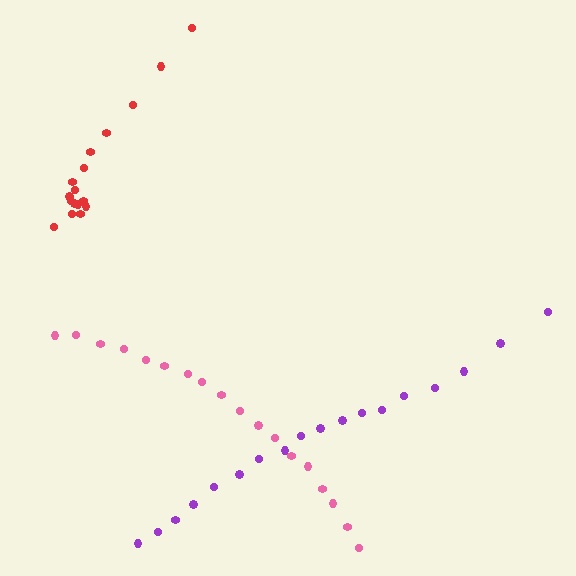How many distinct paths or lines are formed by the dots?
There are 3 distinct paths.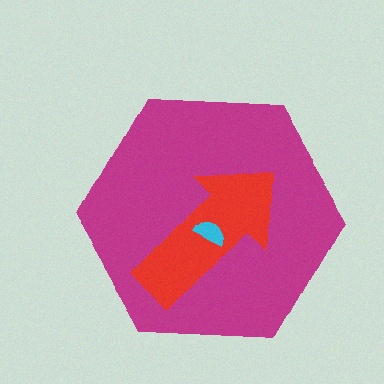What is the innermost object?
The cyan semicircle.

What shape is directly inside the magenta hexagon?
The red arrow.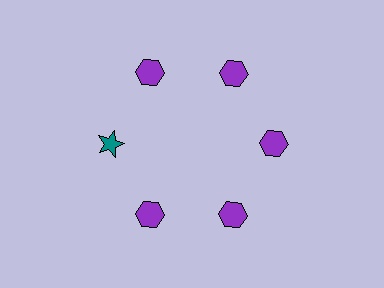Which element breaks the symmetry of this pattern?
The teal star at roughly the 9 o'clock position breaks the symmetry. All other shapes are purple hexagons.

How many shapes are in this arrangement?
There are 6 shapes arranged in a ring pattern.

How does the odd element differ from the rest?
It differs in both color (teal instead of purple) and shape (star instead of hexagon).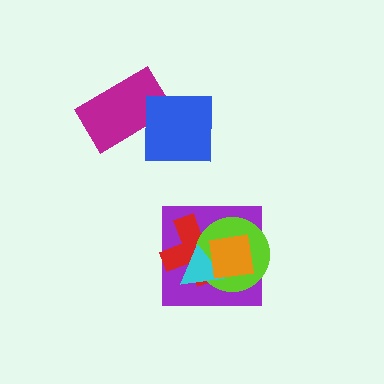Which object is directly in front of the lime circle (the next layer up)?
The cyan triangle is directly in front of the lime circle.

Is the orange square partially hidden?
No, no other shape covers it.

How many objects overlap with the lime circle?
4 objects overlap with the lime circle.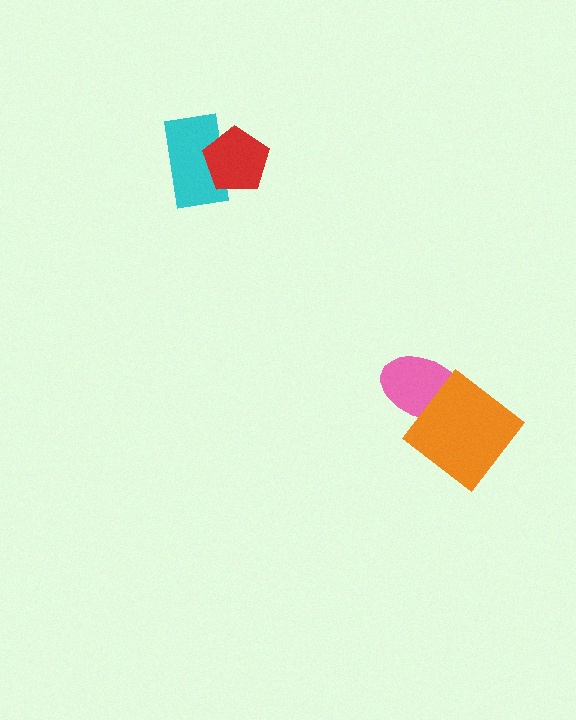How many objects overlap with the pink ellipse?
1 object overlaps with the pink ellipse.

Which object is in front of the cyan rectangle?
The red pentagon is in front of the cyan rectangle.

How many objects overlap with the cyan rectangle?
1 object overlaps with the cyan rectangle.